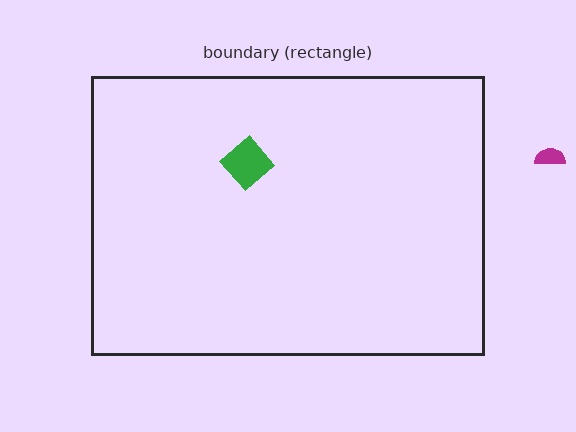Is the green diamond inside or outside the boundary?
Inside.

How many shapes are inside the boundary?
1 inside, 1 outside.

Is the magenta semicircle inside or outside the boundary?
Outside.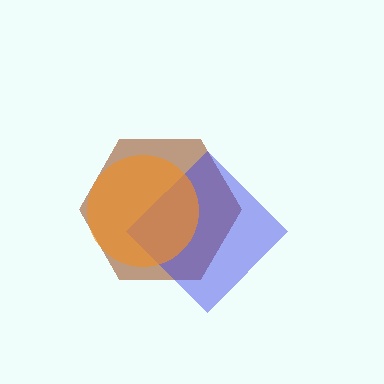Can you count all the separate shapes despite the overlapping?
Yes, there are 3 separate shapes.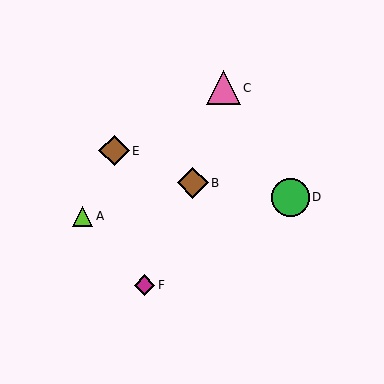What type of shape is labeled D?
Shape D is a green circle.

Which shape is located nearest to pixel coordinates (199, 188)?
The brown diamond (labeled B) at (193, 183) is nearest to that location.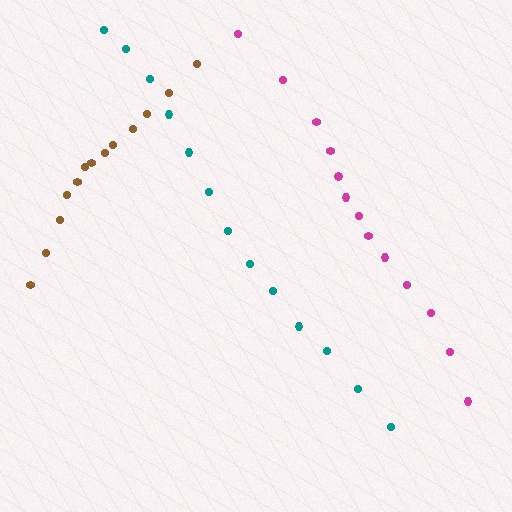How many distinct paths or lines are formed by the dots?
There are 3 distinct paths.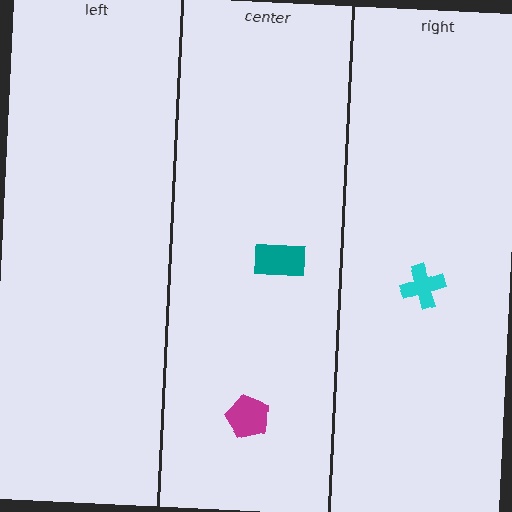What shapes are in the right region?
The cyan cross.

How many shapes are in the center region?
2.